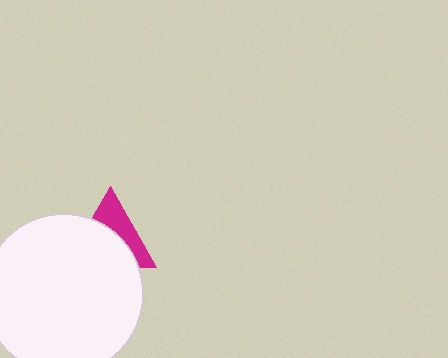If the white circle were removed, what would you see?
You would see the complete magenta triangle.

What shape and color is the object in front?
The object in front is a white circle.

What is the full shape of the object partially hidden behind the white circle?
The partially hidden object is a magenta triangle.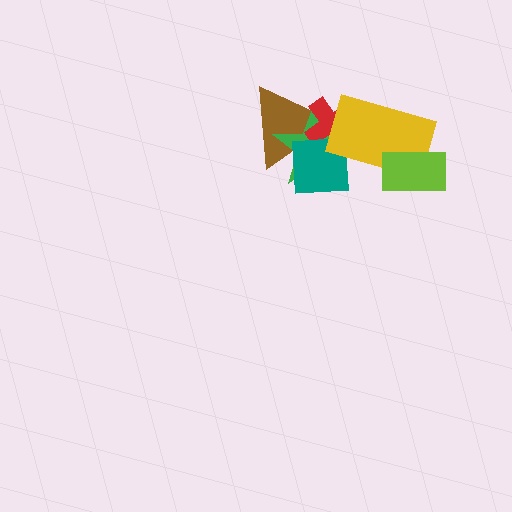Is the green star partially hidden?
Yes, it is partially covered by another shape.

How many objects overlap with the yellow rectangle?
4 objects overlap with the yellow rectangle.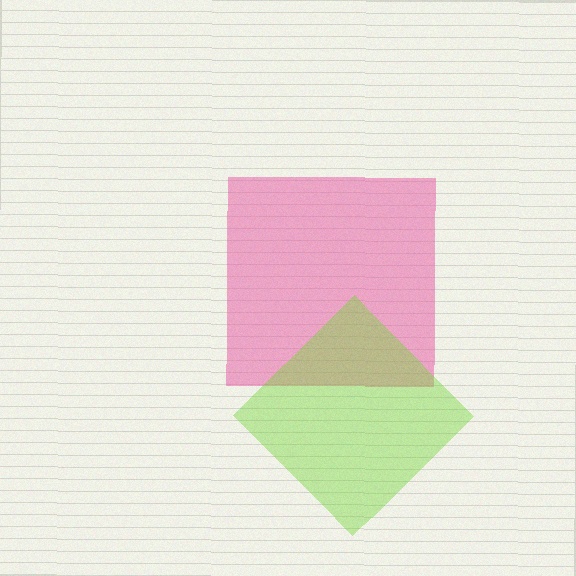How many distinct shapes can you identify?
There are 2 distinct shapes: a pink square, a lime diamond.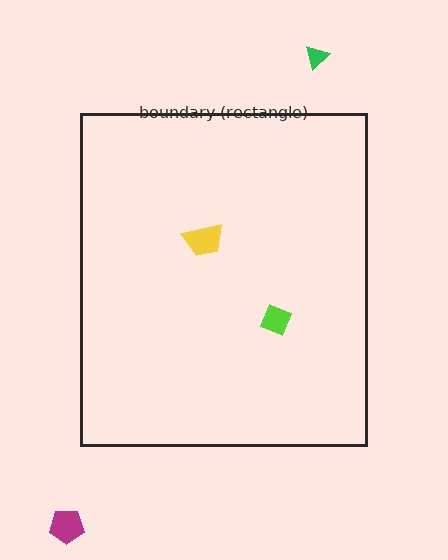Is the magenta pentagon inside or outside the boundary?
Outside.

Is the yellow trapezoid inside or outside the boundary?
Inside.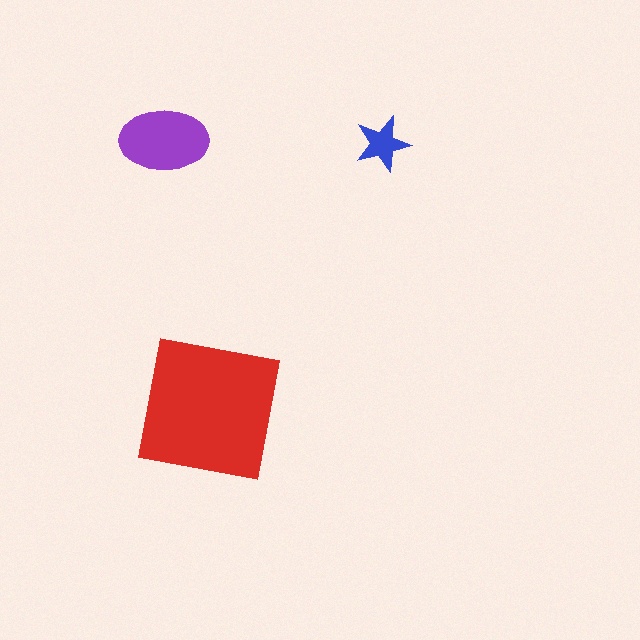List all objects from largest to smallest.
The red square, the purple ellipse, the blue star.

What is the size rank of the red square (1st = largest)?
1st.